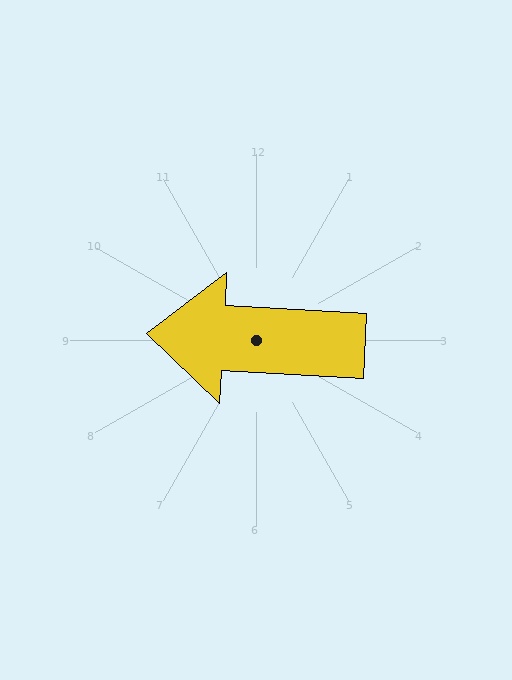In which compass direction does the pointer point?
West.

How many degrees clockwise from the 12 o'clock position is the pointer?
Approximately 273 degrees.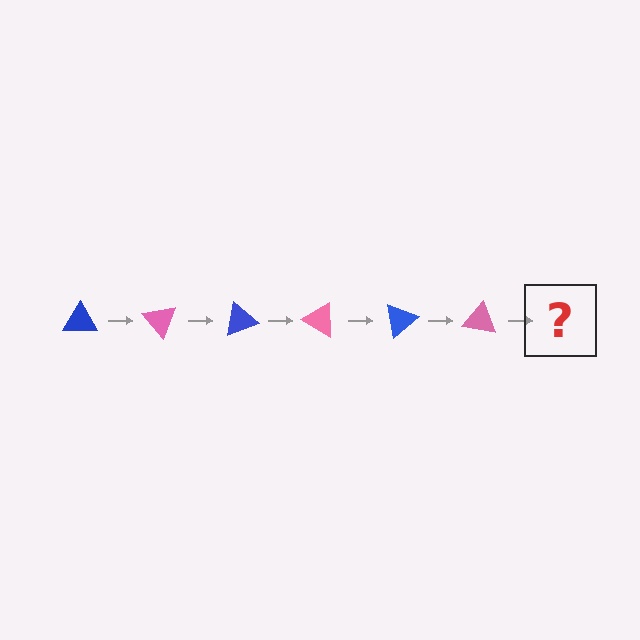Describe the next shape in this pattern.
It should be a blue triangle, rotated 300 degrees from the start.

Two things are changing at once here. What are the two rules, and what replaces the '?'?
The two rules are that it rotates 50 degrees each step and the color cycles through blue and pink. The '?' should be a blue triangle, rotated 300 degrees from the start.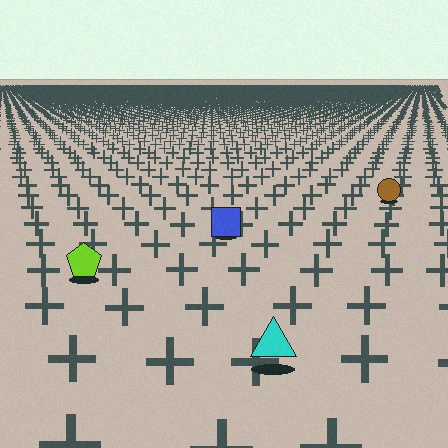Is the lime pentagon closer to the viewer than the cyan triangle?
No. The cyan triangle is closer — you can tell from the texture gradient: the ground texture is coarser near it.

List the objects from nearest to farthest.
From nearest to farthest: the cyan triangle, the lime pentagon, the blue square, the brown circle.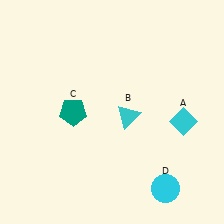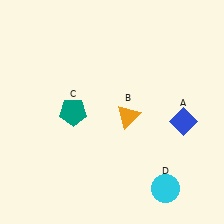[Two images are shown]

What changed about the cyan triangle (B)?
In Image 1, B is cyan. In Image 2, it changed to orange.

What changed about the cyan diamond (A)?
In Image 1, A is cyan. In Image 2, it changed to blue.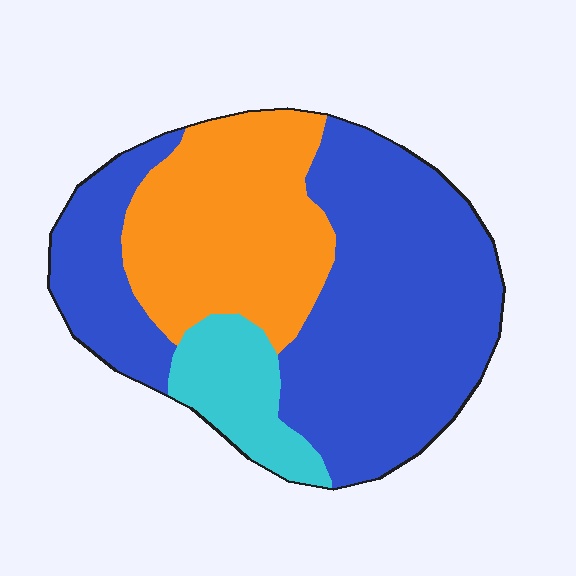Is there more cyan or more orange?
Orange.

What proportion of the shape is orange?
Orange covers around 30% of the shape.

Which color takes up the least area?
Cyan, at roughly 10%.